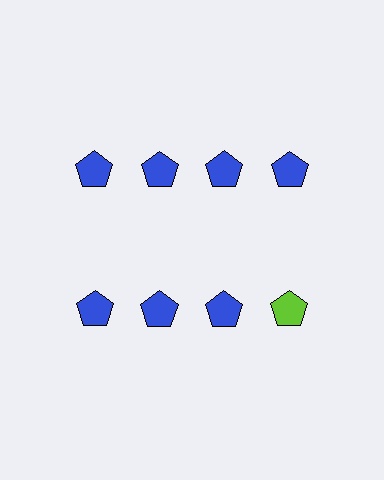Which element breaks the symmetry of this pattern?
The lime pentagon in the second row, second from right column breaks the symmetry. All other shapes are blue pentagons.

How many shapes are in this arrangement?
There are 8 shapes arranged in a grid pattern.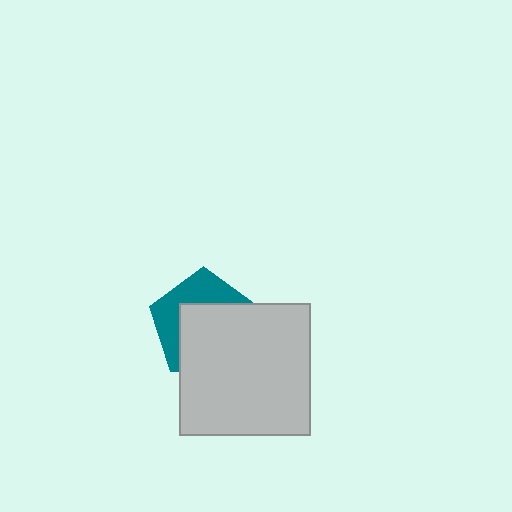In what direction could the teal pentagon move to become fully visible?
The teal pentagon could move toward the upper-left. That would shift it out from behind the light gray square entirely.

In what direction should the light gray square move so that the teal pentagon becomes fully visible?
The light gray square should move toward the lower-right. That is the shortest direction to clear the overlap and leave the teal pentagon fully visible.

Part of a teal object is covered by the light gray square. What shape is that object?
It is a pentagon.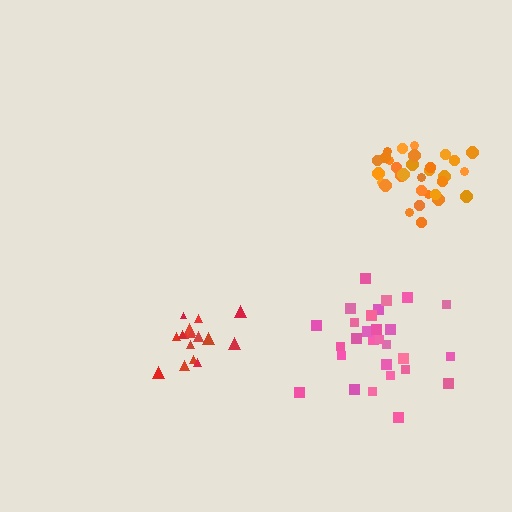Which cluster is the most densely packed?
Orange.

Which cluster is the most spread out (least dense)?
Pink.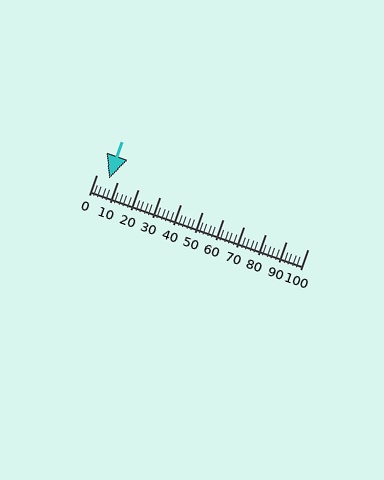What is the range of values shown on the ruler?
The ruler shows values from 0 to 100.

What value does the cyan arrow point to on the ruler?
The cyan arrow points to approximately 6.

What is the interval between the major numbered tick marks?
The major tick marks are spaced 10 units apart.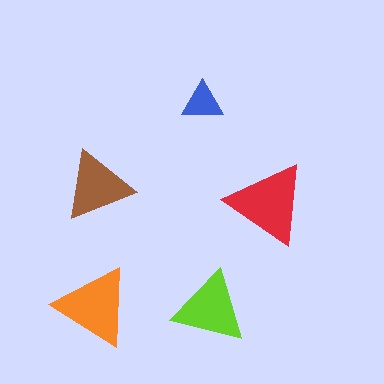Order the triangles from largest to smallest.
the red one, the orange one, the lime one, the brown one, the blue one.